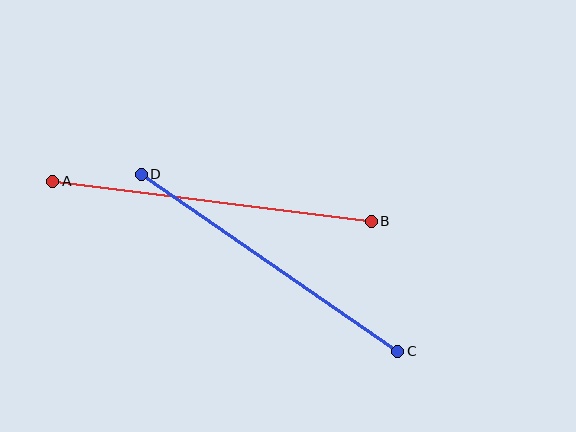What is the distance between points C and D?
The distance is approximately 312 pixels.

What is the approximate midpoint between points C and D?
The midpoint is at approximately (270, 263) pixels.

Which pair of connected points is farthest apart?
Points A and B are farthest apart.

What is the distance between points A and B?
The distance is approximately 321 pixels.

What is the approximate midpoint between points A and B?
The midpoint is at approximately (212, 201) pixels.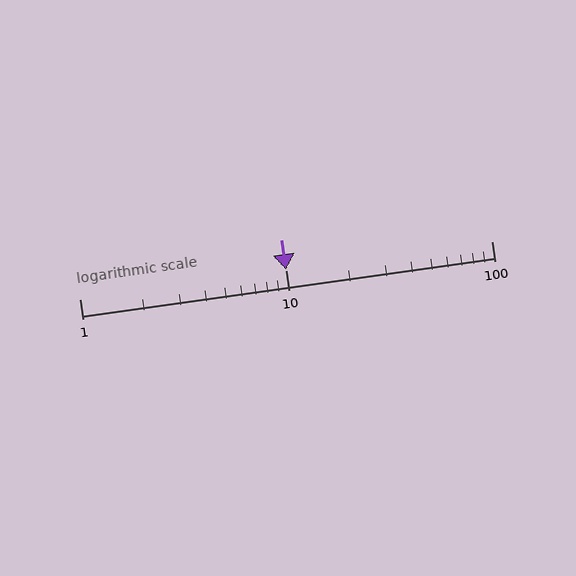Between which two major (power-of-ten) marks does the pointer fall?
The pointer is between 10 and 100.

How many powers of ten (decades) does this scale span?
The scale spans 2 decades, from 1 to 100.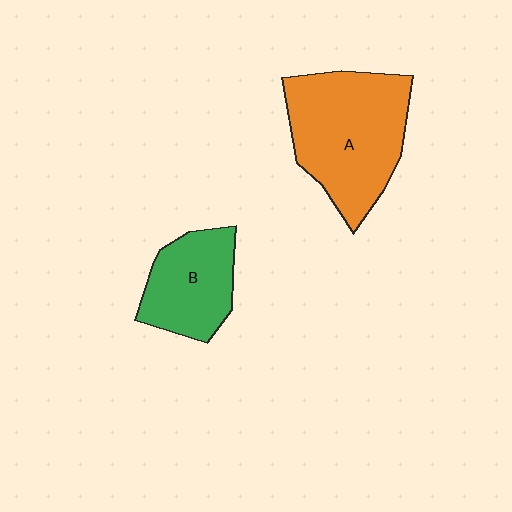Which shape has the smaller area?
Shape B (green).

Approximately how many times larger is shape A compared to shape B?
Approximately 1.7 times.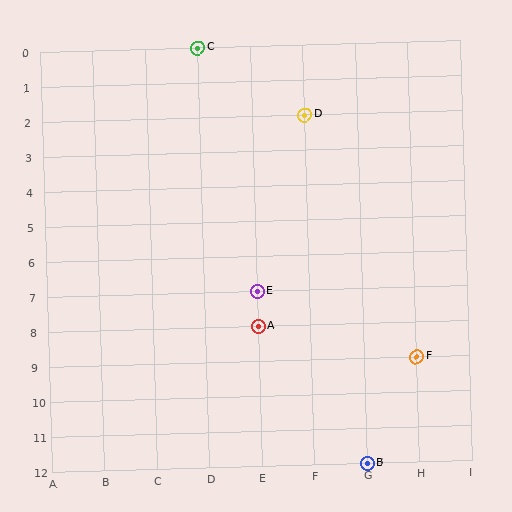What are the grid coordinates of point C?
Point C is at grid coordinates (D, 0).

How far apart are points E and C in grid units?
Points E and C are 1 column and 7 rows apart (about 7.1 grid units diagonally).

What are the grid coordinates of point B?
Point B is at grid coordinates (G, 12).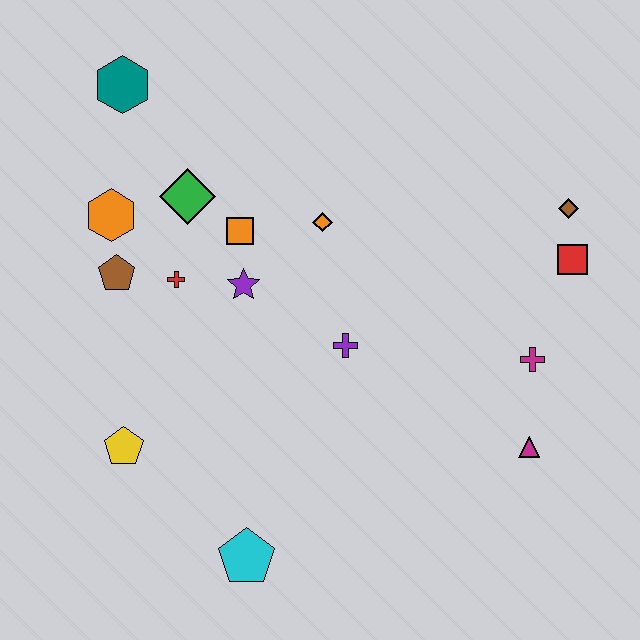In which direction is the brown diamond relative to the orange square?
The brown diamond is to the right of the orange square.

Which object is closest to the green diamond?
The orange square is closest to the green diamond.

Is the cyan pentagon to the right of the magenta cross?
No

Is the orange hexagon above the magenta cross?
Yes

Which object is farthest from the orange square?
The magenta triangle is farthest from the orange square.